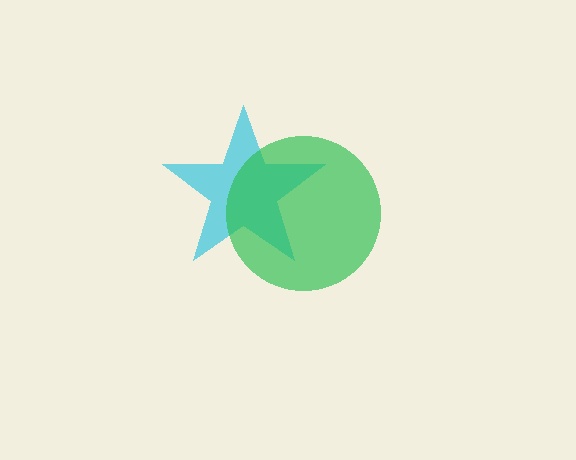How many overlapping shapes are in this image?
There are 2 overlapping shapes in the image.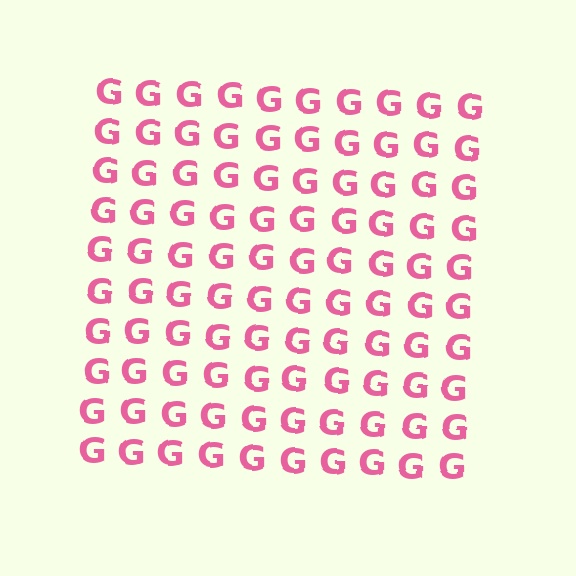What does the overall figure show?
The overall figure shows a square.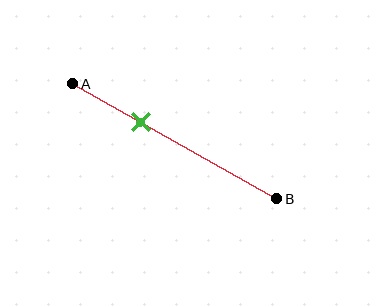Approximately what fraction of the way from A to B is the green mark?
The green mark is approximately 35% of the way from A to B.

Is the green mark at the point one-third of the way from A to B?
Yes, the mark is approximately at the one-third point.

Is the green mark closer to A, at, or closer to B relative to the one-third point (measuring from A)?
The green mark is approximately at the one-third point of segment AB.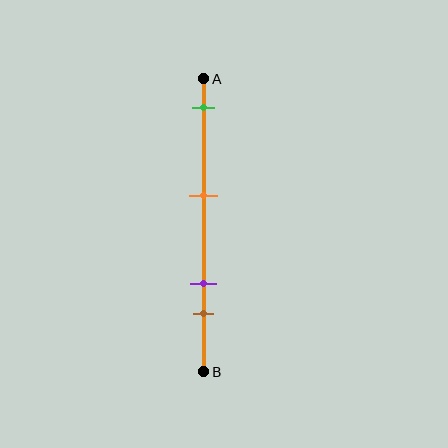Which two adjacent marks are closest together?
The purple and brown marks are the closest adjacent pair.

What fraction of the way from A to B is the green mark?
The green mark is approximately 10% (0.1) of the way from A to B.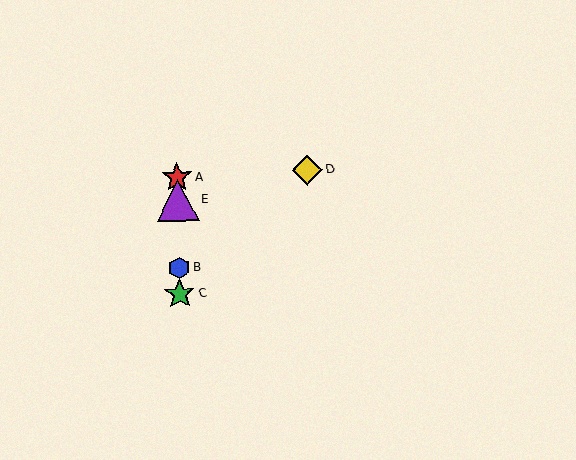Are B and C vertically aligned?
Yes, both are at x≈179.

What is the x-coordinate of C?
Object C is at x≈180.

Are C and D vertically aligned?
No, C is at x≈180 and D is at x≈307.